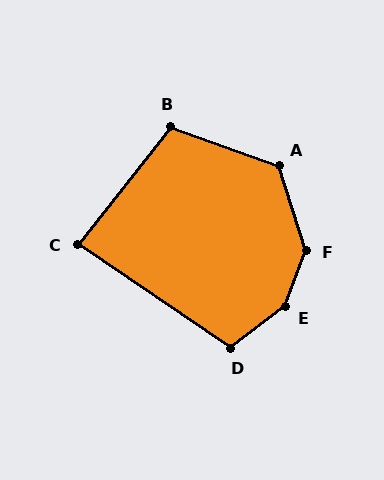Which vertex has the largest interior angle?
E, at approximately 147 degrees.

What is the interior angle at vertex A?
Approximately 127 degrees (obtuse).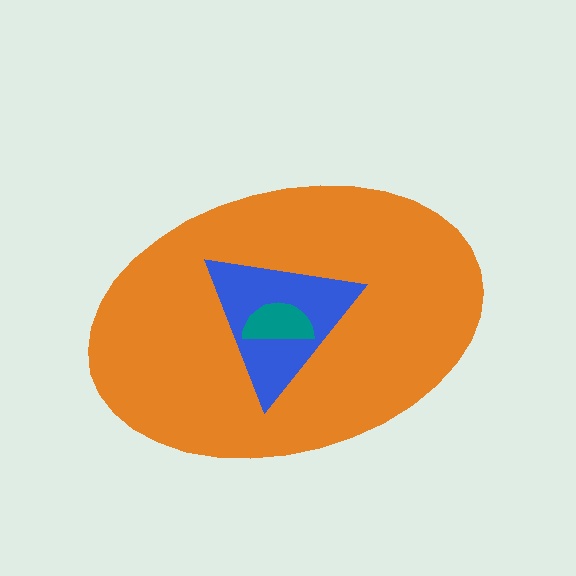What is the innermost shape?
The teal semicircle.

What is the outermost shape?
The orange ellipse.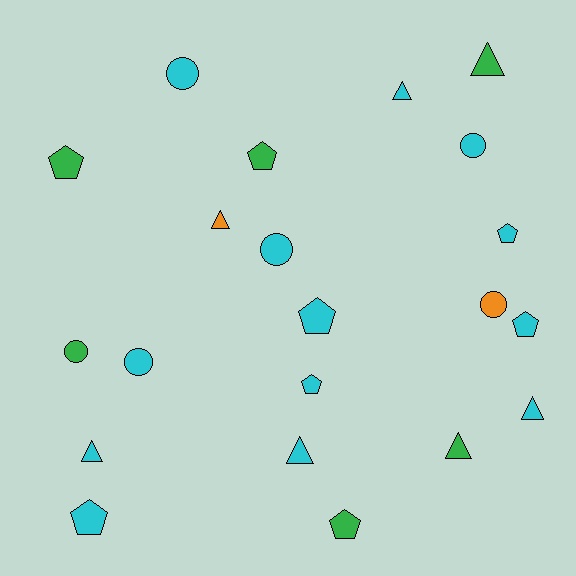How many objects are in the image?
There are 21 objects.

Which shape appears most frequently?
Pentagon, with 8 objects.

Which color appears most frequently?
Cyan, with 13 objects.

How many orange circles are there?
There is 1 orange circle.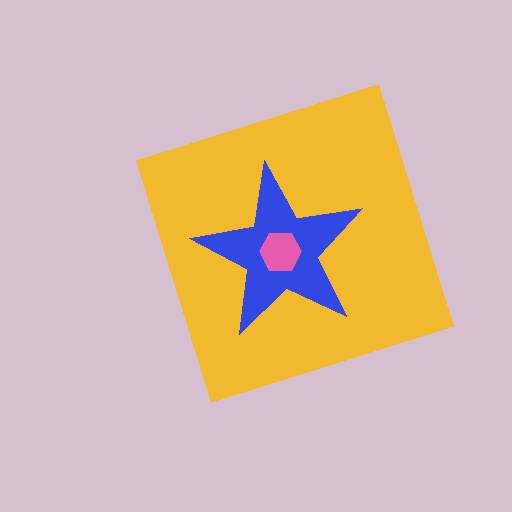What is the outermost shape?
The yellow diamond.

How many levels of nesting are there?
3.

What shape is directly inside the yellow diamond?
The blue star.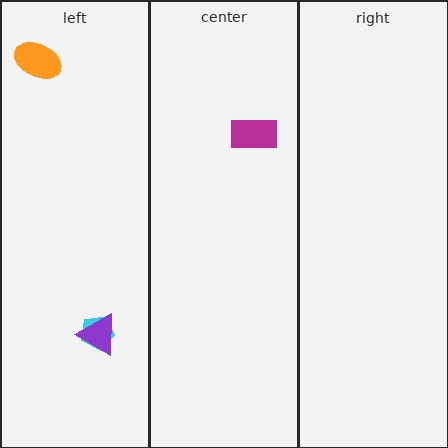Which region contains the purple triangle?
The left region.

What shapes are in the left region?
The cyan pentagon, the purple triangle, the orange ellipse.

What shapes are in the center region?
The magenta rectangle.